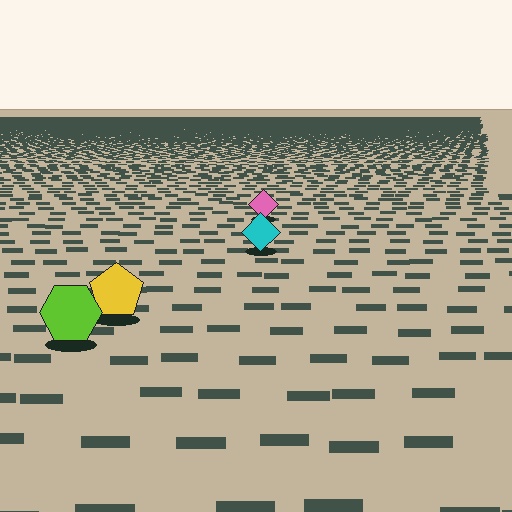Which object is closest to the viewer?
The lime hexagon is closest. The texture marks near it are larger and more spread out.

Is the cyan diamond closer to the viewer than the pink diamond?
Yes. The cyan diamond is closer — you can tell from the texture gradient: the ground texture is coarser near it.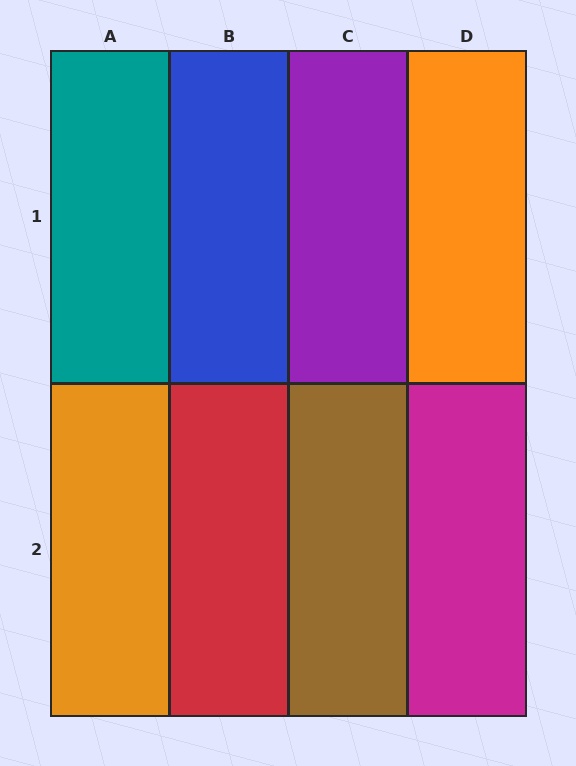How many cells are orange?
2 cells are orange.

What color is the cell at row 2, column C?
Brown.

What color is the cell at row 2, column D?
Magenta.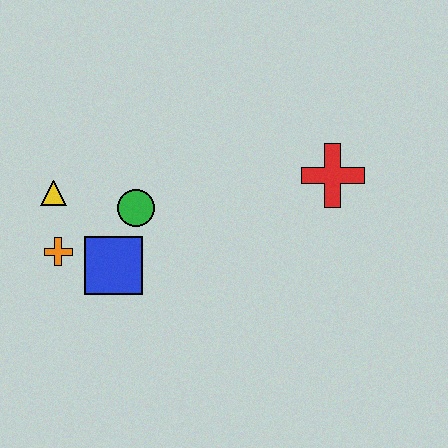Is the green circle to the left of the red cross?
Yes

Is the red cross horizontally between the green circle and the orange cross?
No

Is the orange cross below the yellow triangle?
Yes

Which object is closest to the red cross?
The green circle is closest to the red cross.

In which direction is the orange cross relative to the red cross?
The orange cross is to the left of the red cross.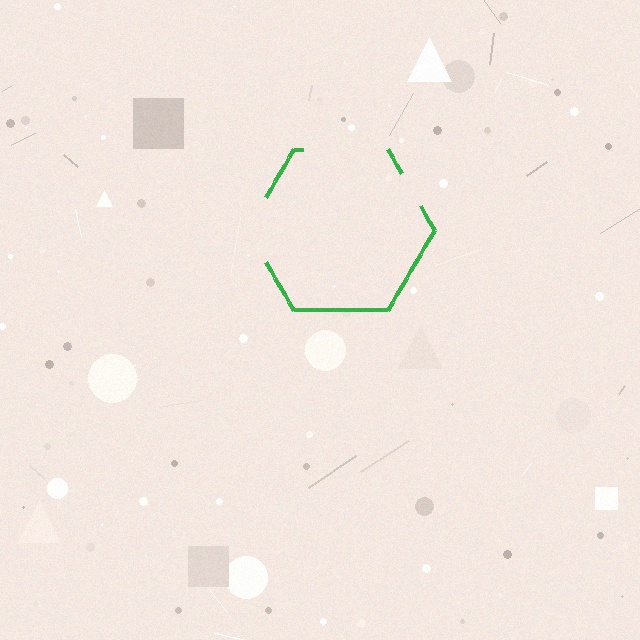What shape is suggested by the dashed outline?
The dashed outline suggests a hexagon.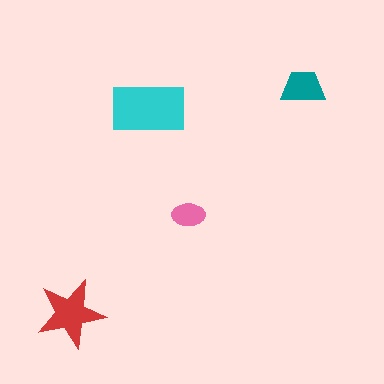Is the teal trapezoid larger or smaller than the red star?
Smaller.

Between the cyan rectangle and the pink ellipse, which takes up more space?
The cyan rectangle.